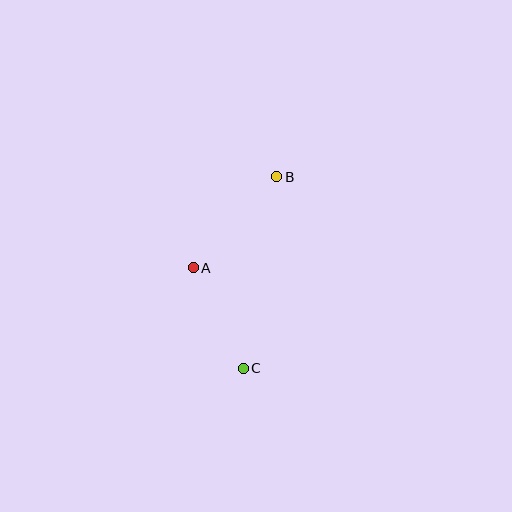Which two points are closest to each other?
Points A and C are closest to each other.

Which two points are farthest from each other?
Points B and C are farthest from each other.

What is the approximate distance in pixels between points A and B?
The distance between A and B is approximately 124 pixels.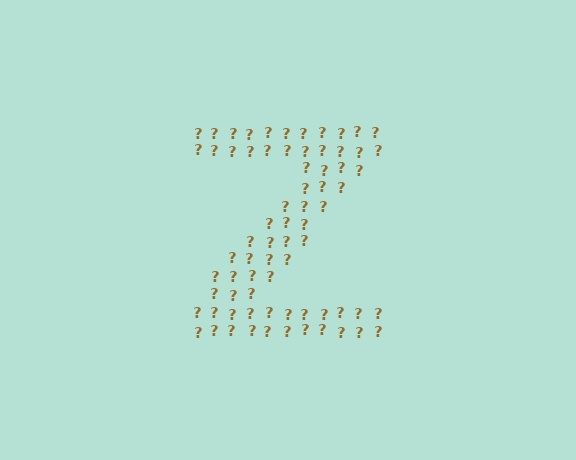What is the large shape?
The large shape is the letter Z.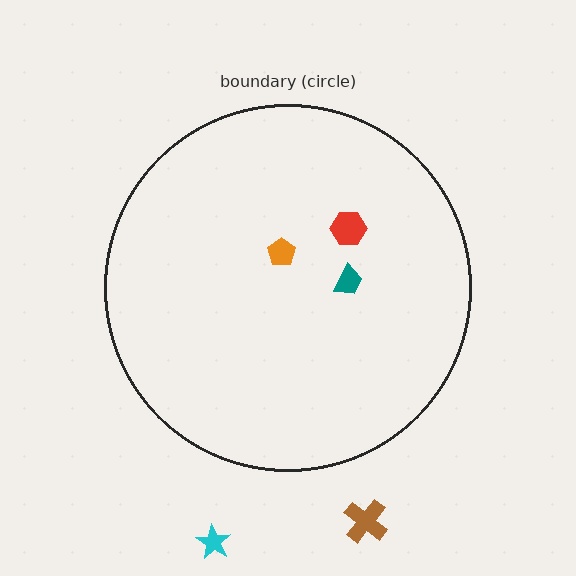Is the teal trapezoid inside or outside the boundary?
Inside.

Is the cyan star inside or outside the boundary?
Outside.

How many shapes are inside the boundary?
3 inside, 2 outside.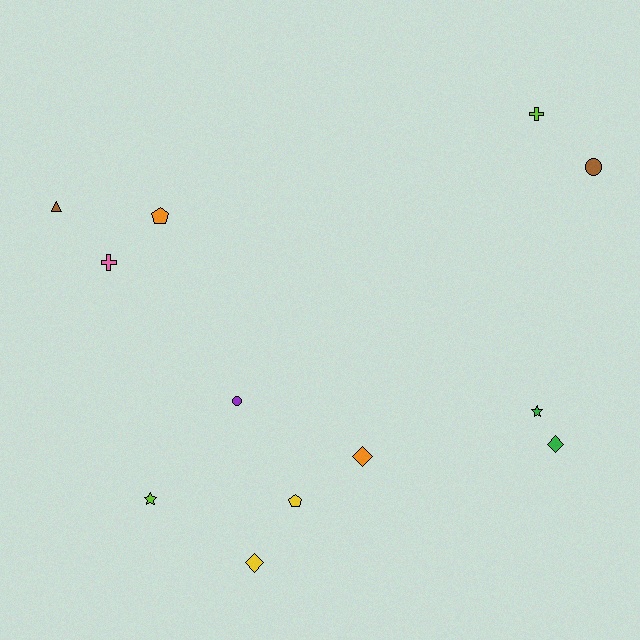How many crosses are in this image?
There are 2 crosses.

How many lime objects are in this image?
There are 2 lime objects.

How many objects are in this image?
There are 12 objects.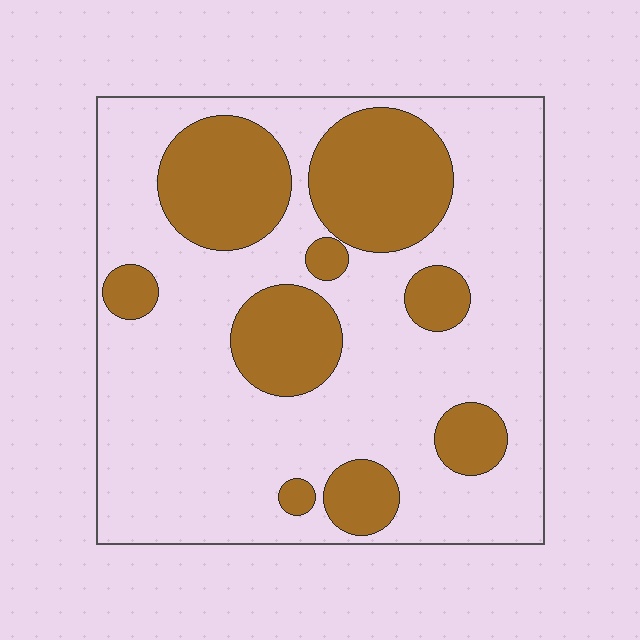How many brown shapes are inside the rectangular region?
9.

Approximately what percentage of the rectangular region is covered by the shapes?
Approximately 30%.